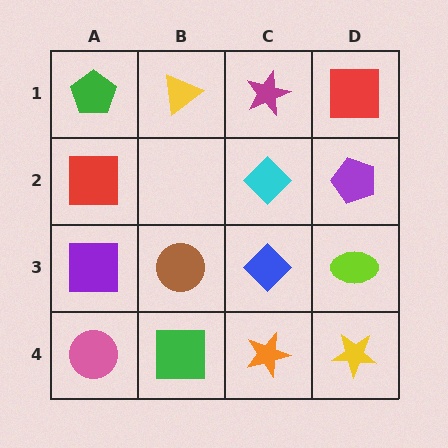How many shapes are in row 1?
4 shapes.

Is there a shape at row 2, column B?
No, that cell is empty.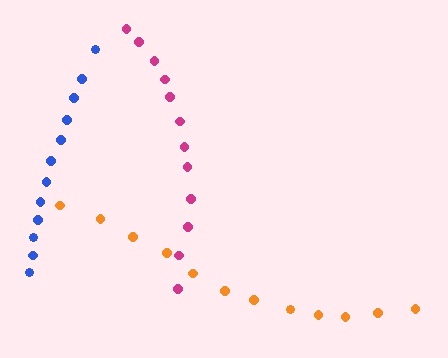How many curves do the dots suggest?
There are 3 distinct paths.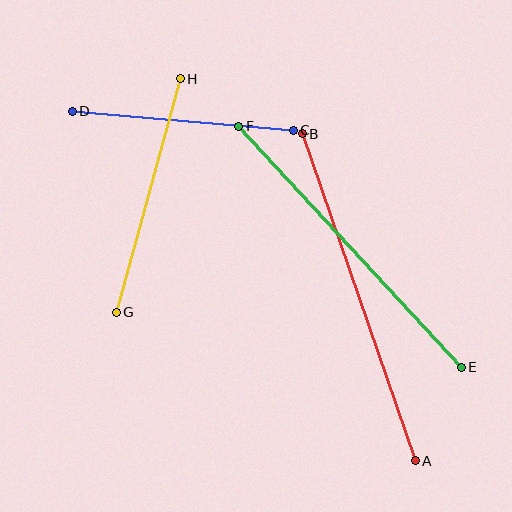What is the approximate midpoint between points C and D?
The midpoint is at approximately (183, 121) pixels.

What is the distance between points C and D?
The distance is approximately 222 pixels.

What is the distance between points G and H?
The distance is approximately 242 pixels.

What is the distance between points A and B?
The distance is approximately 346 pixels.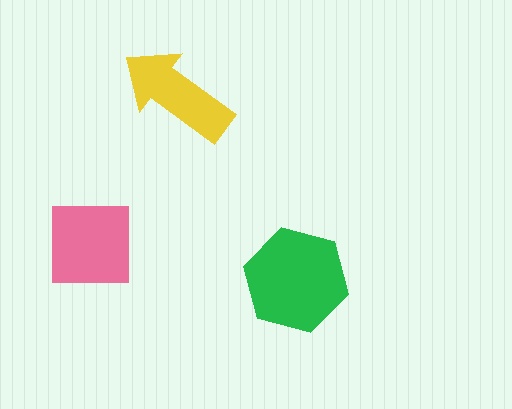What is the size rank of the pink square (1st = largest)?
2nd.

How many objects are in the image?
There are 3 objects in the image.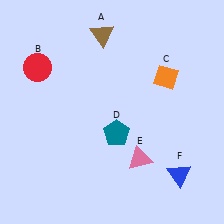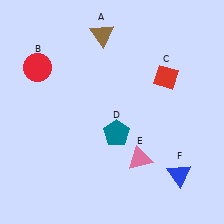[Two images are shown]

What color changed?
The diamond (C) changed from orange in Image 1 to red in Image 2.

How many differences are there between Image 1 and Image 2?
There is 1 difference between the two images.